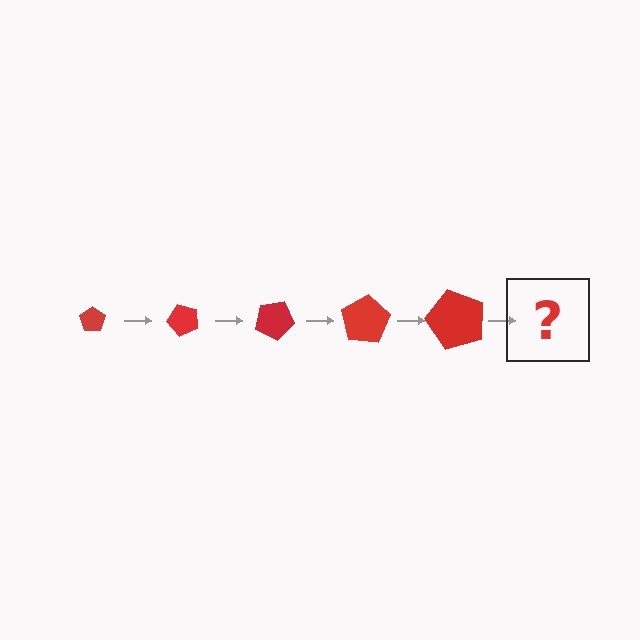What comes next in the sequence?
The next element should be a pentagon, larger than the previous one and rotated 250 degrees from the start.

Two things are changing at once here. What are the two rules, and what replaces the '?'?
The two rules are that the pentagon grows larger each step and it rotates 50 degrees each step. The '?' should be a pentagon, larger than the previous one and rotated 250 degrees from the start.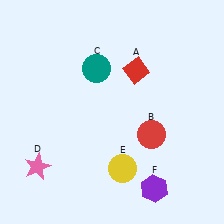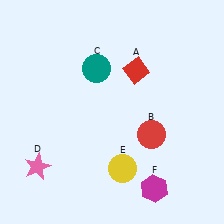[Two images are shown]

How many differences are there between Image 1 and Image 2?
There is 1 difference between the two images.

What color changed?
The hexagon (F) changed from purple in Image 1 to magenta in Image 2.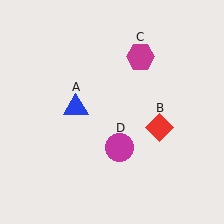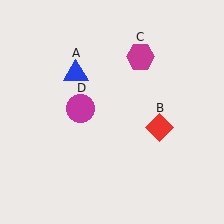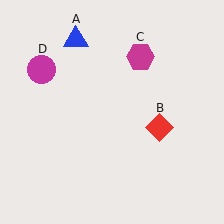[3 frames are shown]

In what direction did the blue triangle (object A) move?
The blue triangle (object A) moved up.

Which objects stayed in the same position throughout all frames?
Red diamond (object B) and magenta hexagon (object C) remained stationary.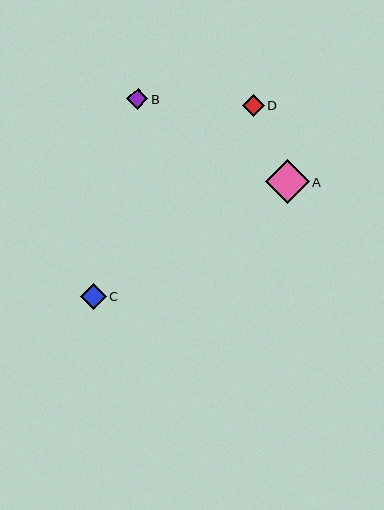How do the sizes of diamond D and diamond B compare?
Diamond D and diamond B are approximately the same size.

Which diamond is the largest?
Diamond A is the largest with a size of approximately 44 pixels.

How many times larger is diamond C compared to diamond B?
Diamond C is approximately 1.2 times the size of diamond B.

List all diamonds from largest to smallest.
From largest to smallest: A, C, D, B.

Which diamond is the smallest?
Diamond B is the smallest with a size of approximately 21 pixels.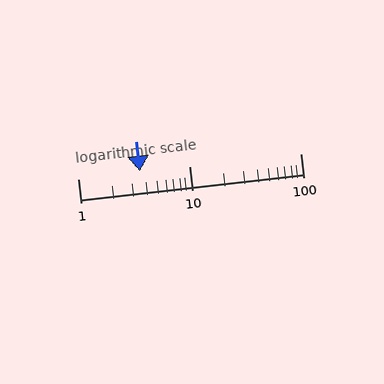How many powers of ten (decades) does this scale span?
The scale spans 2 decades, from 1 to 100.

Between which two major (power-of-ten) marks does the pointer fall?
The pointer is between 1 and 10.